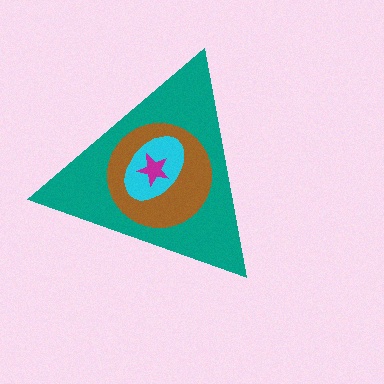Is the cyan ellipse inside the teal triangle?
Yes.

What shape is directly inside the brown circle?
The cyan ellipse.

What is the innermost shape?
The magenta star.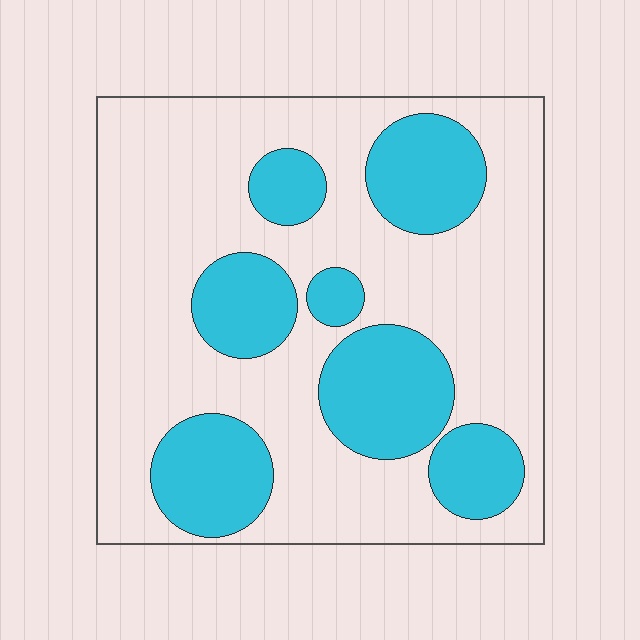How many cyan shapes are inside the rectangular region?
7.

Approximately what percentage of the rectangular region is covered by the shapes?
Approximately 30%.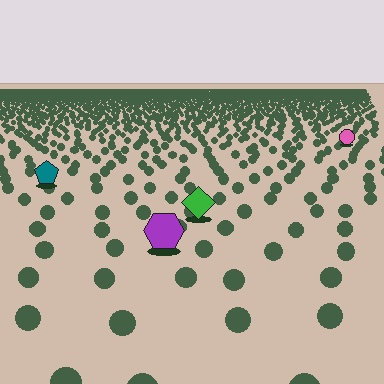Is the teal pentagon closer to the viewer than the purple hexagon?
No. The purple hexagon is closer — you can tell from the texture gradient: the ground texture is coarser near it.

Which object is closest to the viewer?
The purple hexagon is closest. The texture marks near it are larger and more spread out.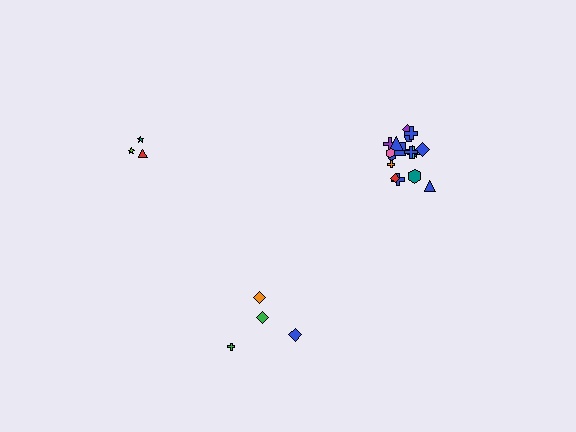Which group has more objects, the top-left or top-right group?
The top-right group.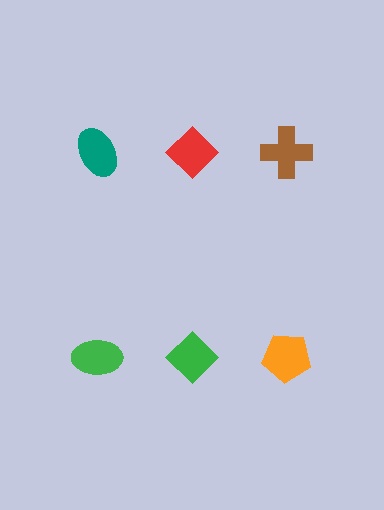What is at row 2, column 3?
An orange pentagon.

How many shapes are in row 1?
3 shapes.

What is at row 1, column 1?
A teal ellipse.